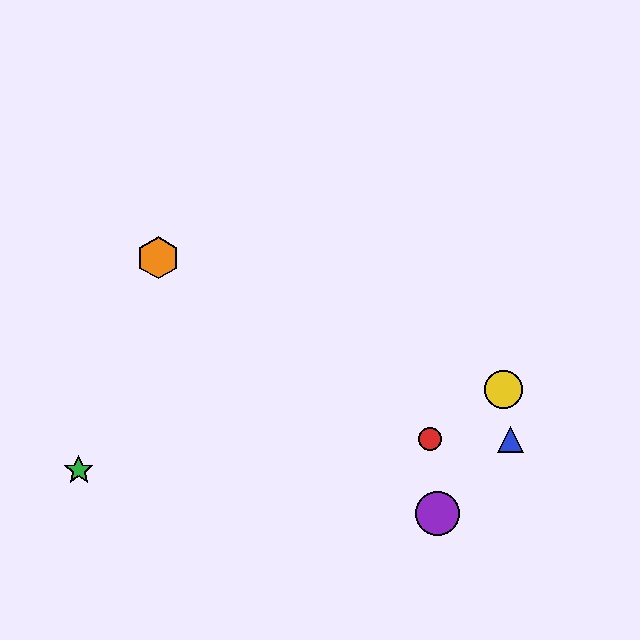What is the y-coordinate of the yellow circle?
The yellow circle is at y≈389.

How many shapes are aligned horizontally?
2 shapes (the red circle, the blue triangle) are aligned horizontally.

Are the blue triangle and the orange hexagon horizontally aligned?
No, the blue triangle is at y≈439 and the orange hexagon is at y≈258.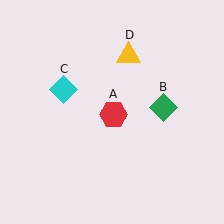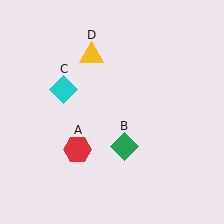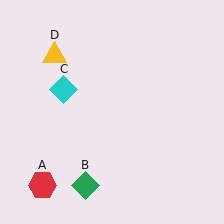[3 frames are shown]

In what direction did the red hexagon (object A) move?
The red hexagon (object A) moved down and to the left.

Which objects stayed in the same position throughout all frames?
Cyan diamond (object C) remained stationary.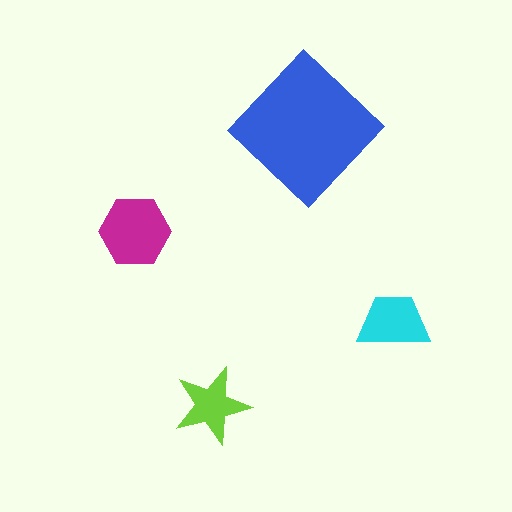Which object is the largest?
The blue diamond.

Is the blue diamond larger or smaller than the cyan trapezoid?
Larger.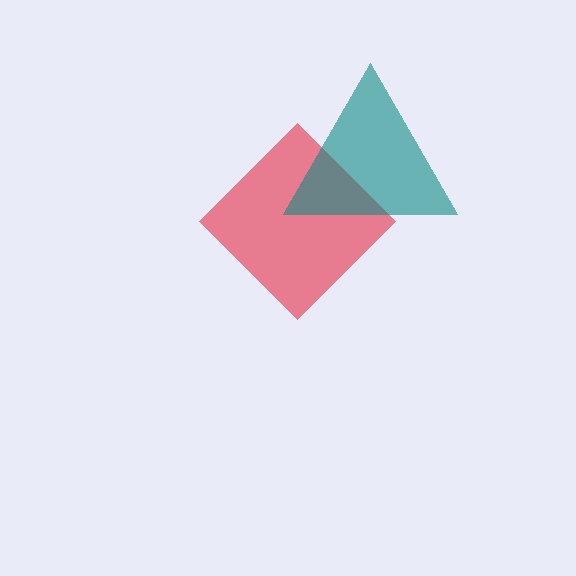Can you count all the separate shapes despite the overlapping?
Yes, there are 2 separate shapes.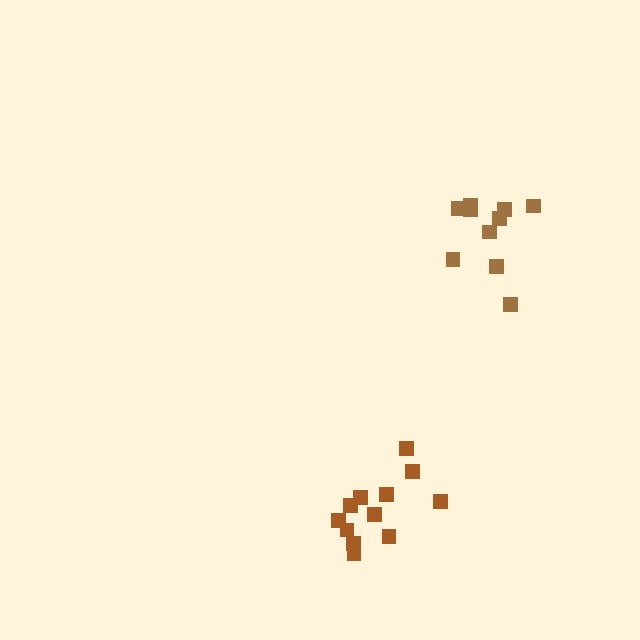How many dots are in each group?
Group 1: 12 dots, Group 2: 10 dots (22 total).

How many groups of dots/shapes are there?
There are 2 groups.